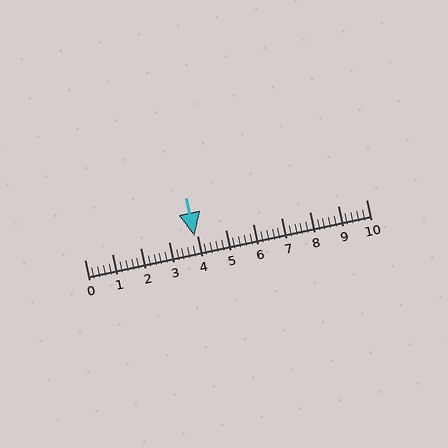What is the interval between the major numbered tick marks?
The major tick marks are spaced 1 units apart.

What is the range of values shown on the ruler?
The ruler shows values from 0 to 10.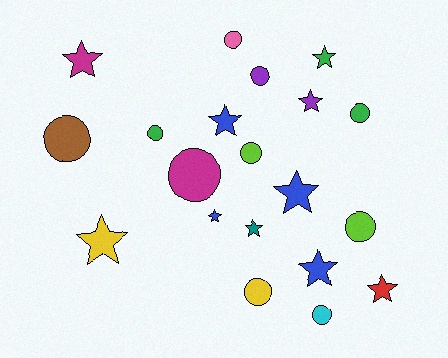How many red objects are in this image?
There is 1 red object.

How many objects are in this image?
There are 20 objects.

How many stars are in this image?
There are 10 stars.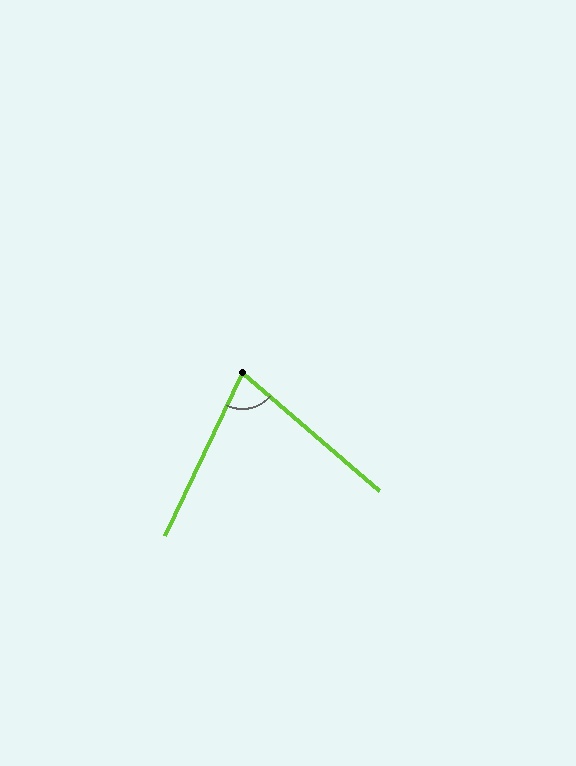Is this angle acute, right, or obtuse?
It is acute.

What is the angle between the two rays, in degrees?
Approximately 74 degrees.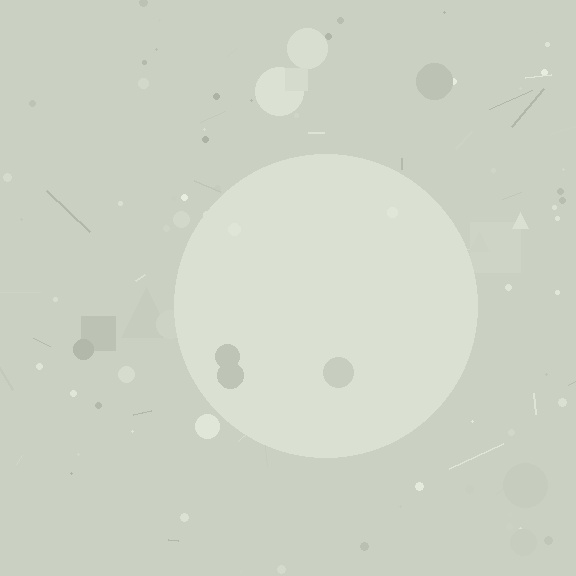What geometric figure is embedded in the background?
A circle is embedded in the background.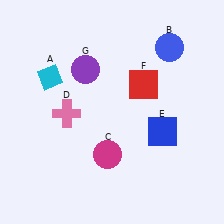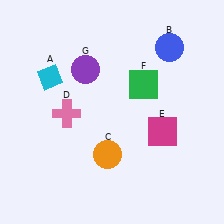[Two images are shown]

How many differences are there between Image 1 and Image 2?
There are 3 differences between the two images.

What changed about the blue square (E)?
In Image 1, E is blue. In Image 2, it changed to magenta.